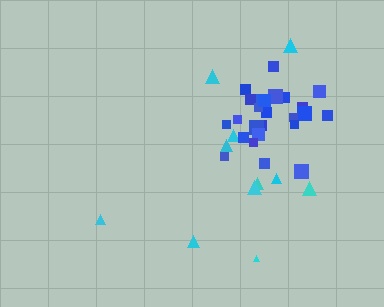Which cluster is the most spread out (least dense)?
Cyan.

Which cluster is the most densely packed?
Blue.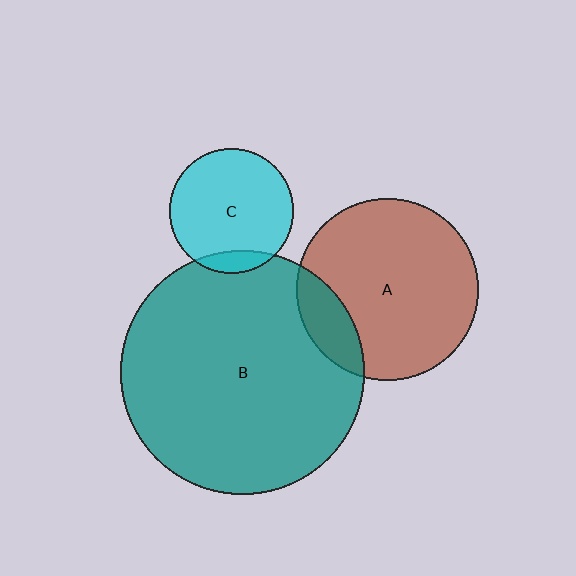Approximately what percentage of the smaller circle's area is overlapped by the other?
Approximately 15%.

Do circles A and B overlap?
Yes.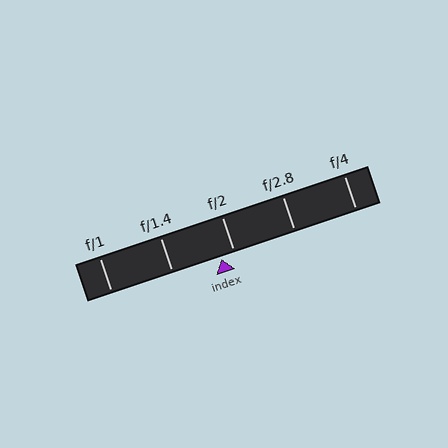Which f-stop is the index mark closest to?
The index mark is closest to f/2.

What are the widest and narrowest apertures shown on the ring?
The widest aperture shown is f/1 and the narrowest is f/4.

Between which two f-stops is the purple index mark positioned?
The index mark is between f/1.4 and f/2.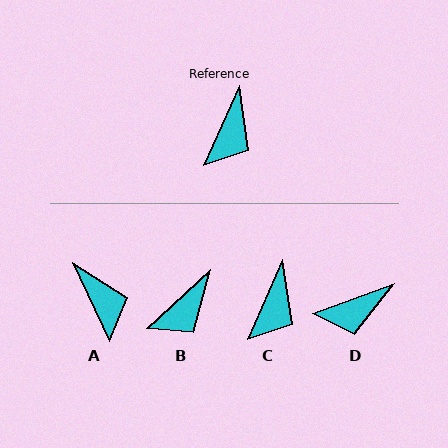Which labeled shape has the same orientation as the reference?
C.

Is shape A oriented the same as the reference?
No, it is off by about 49 degrees.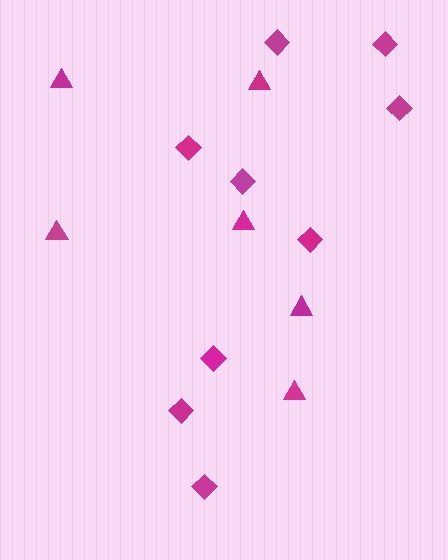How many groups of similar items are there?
There are 2 groups: one group of diamonds (9) and one group of triangles (6).